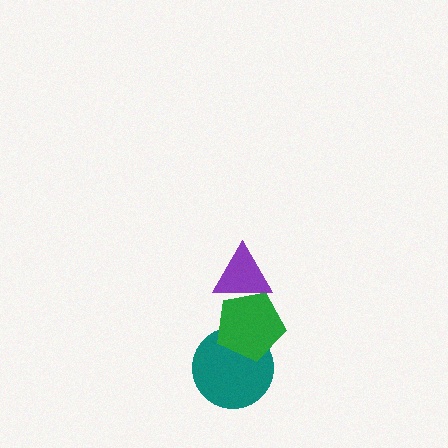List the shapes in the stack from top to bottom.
From top to bottom: the purple triangle, the green pentagon, the teal circle.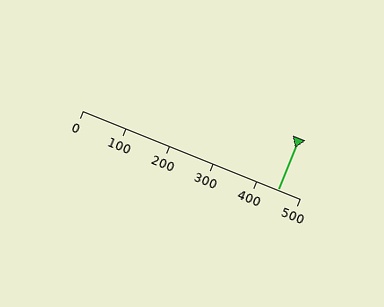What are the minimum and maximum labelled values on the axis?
The axis runs from 0 to 500.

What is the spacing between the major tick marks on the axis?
The major ticks are spaced 100 apart.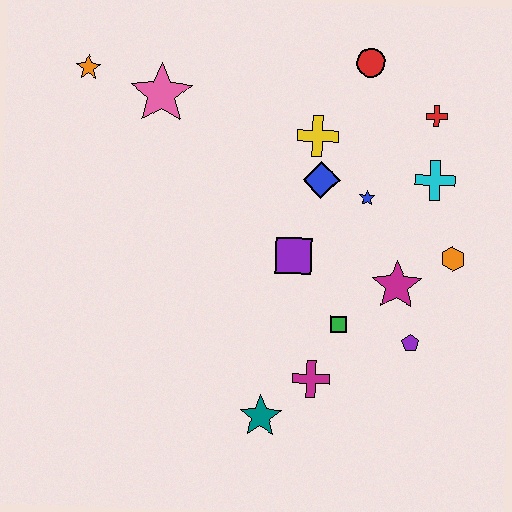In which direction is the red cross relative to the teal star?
The red cross is above the teal star.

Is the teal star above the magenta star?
No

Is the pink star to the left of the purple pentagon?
Yes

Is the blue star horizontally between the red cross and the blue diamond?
Yes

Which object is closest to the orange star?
The pink star is closest to the orange star.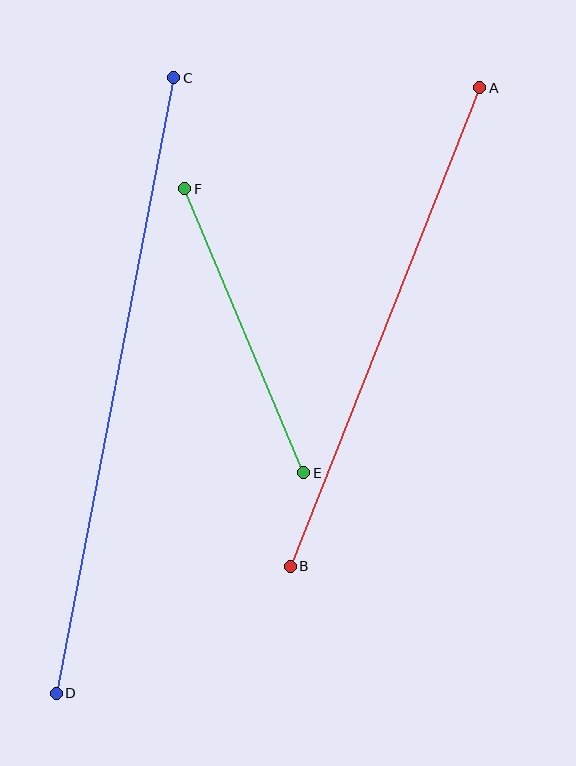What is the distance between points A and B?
The distance is approximately 515 pixels.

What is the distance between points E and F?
The distance is approximately 307 pixels.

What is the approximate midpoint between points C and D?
The midpoint is at approximately (115, 385) pixels.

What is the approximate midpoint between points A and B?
The midpoint is at approximately (385, 327) pixels.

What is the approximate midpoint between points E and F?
The midpoint is at approximately (244, 331) pixels.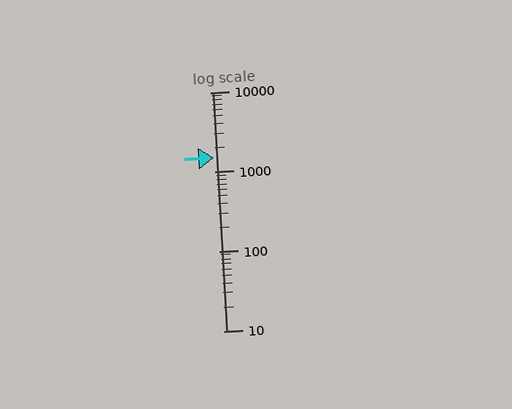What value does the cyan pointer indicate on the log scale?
The pointer indicates approximately 1500.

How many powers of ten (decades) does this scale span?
The scale spans 3 decades, from 10 to 10000.